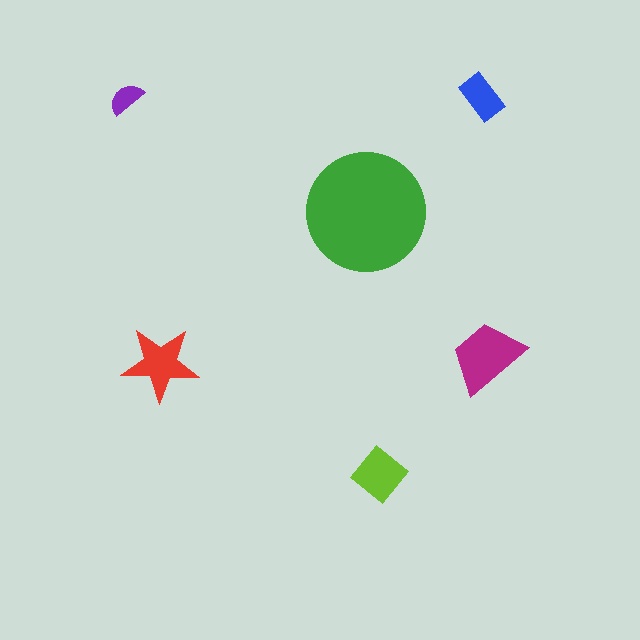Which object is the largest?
The green circle.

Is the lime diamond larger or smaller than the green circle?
Smaller.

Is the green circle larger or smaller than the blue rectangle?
Larger.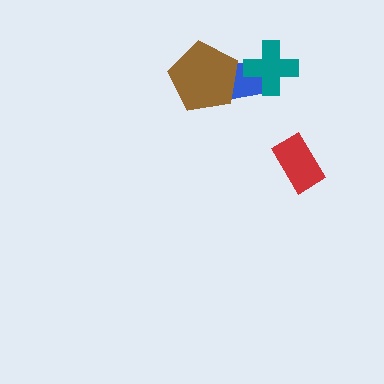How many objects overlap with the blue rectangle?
2 objects overlap with the blue rectangle.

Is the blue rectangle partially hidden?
Yes, it is partially covered by another shape.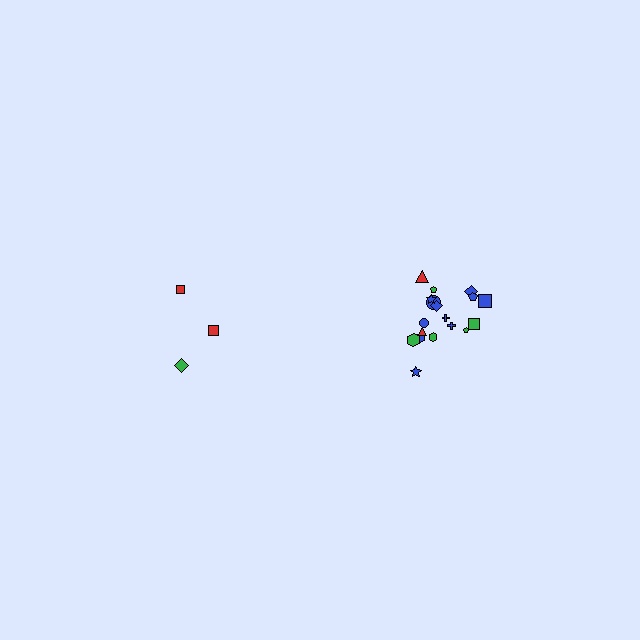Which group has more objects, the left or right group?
The right group.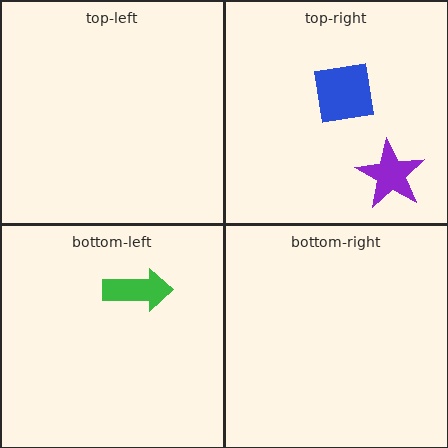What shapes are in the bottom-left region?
The green arrow.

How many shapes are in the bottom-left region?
1.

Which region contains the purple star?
The top-right region.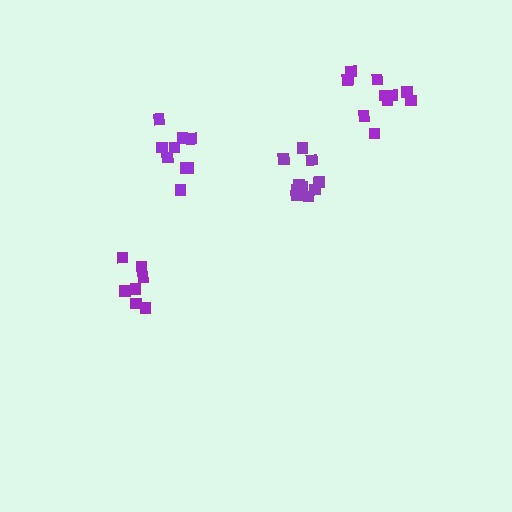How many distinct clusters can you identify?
There are 4 distinct clusters.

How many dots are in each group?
Group 1: 10 dots, Group 2: 10 dots, Group 3: 7 dots, Group 4: 9 dots (36 total).